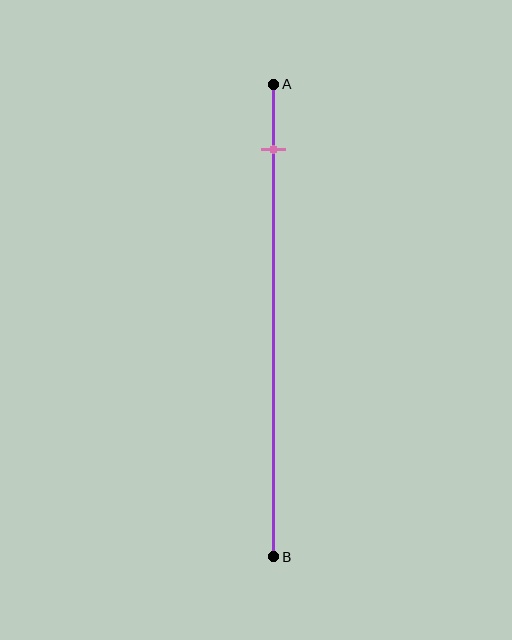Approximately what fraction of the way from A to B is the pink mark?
The pink mark is approximately 15% of the way from A to B.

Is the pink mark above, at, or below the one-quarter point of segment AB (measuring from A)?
The pink mark is above the one-quarter point of segment AB.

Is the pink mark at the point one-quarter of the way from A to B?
No, the mark is at about 15% from A, not at the 25% one-quarter point.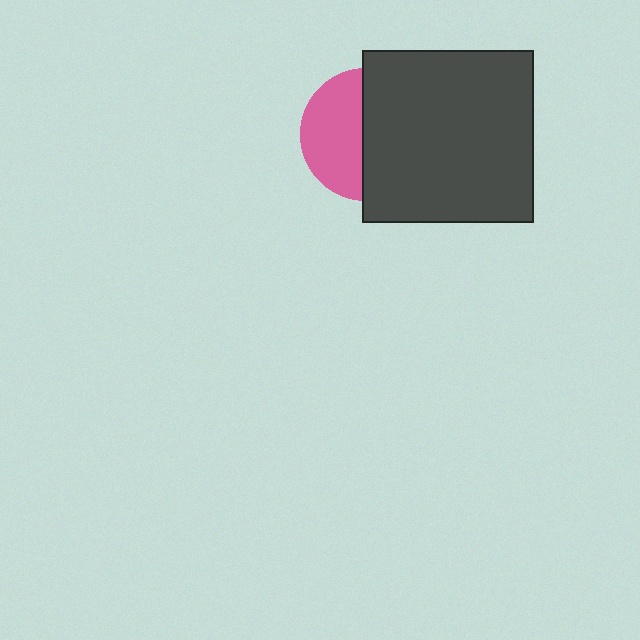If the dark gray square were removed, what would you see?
You would see the complete pink circle.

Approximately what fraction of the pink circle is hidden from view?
Roughly 54% of the pink circle is hidden behind the dark gray square.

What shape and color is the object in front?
The object in front is a dark gray square.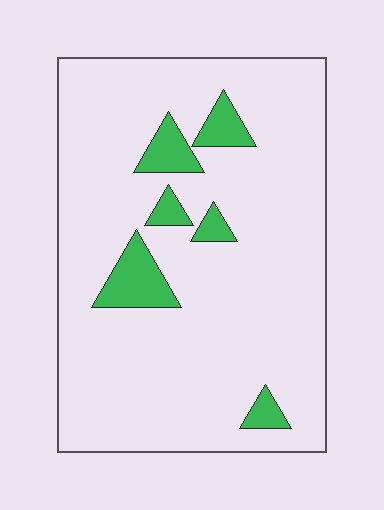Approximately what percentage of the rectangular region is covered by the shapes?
Approximately 10%.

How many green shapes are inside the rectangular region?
6.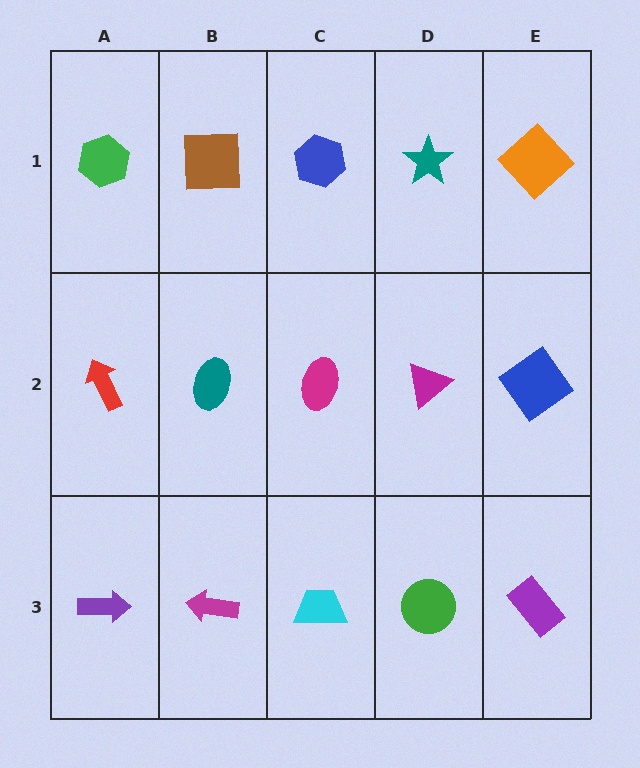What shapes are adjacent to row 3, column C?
A magenta ellipse (row 2, column C), a magenta arrow (row 3, column B), a green circle (row 3, column D).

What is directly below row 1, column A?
A red arrow.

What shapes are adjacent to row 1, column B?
A teal ellipse (row 2, column B), a green hexagon (row 1, column A), a blue hexagon (row 1, column C).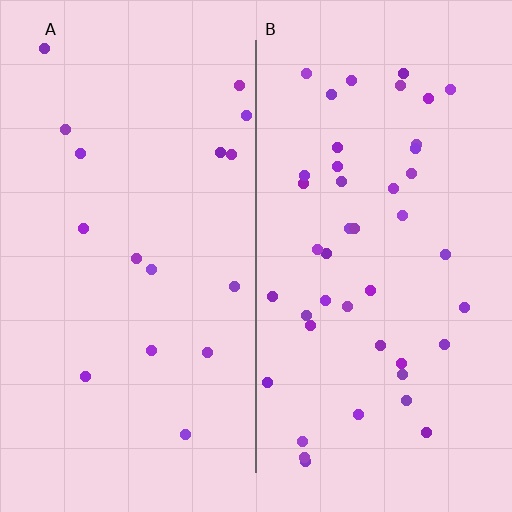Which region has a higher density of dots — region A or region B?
B (the right).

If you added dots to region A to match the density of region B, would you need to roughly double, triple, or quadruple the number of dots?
Approximately triple.